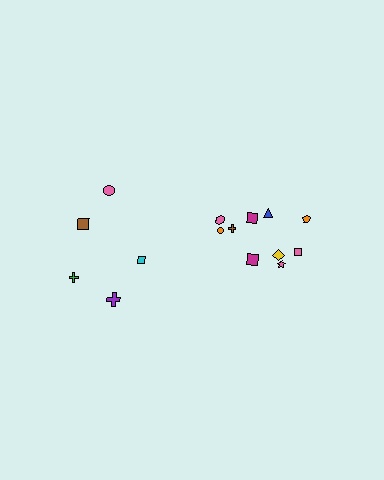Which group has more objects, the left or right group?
The right group.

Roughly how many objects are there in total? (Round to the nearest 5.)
Roughly 15 objects in total.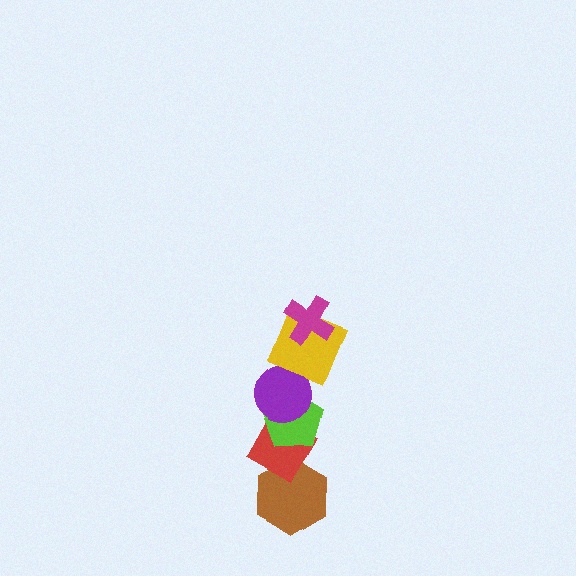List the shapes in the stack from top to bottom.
From top to bottom: the magenta cross, the yellow square, the purple circle, the lime pentagon, the red diamond, the brown hexagon.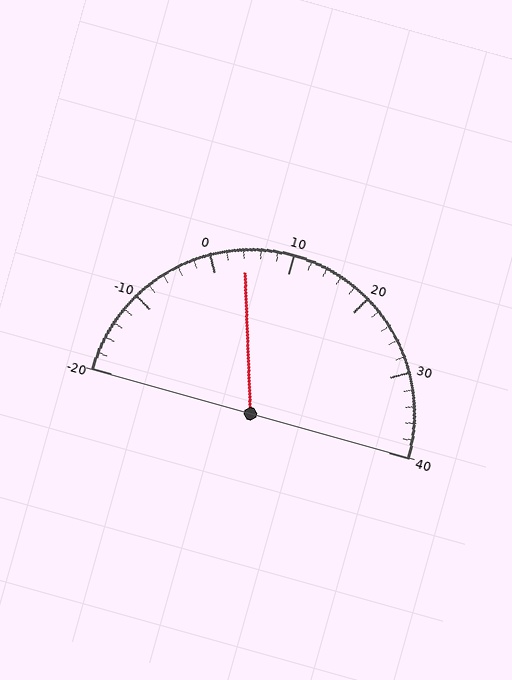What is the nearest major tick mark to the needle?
The nearest major tick mark is 0.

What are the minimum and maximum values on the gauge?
The gauge ranges from -20 to 40.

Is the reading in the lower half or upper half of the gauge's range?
The reading is in the lower half of the range (-20 to 40).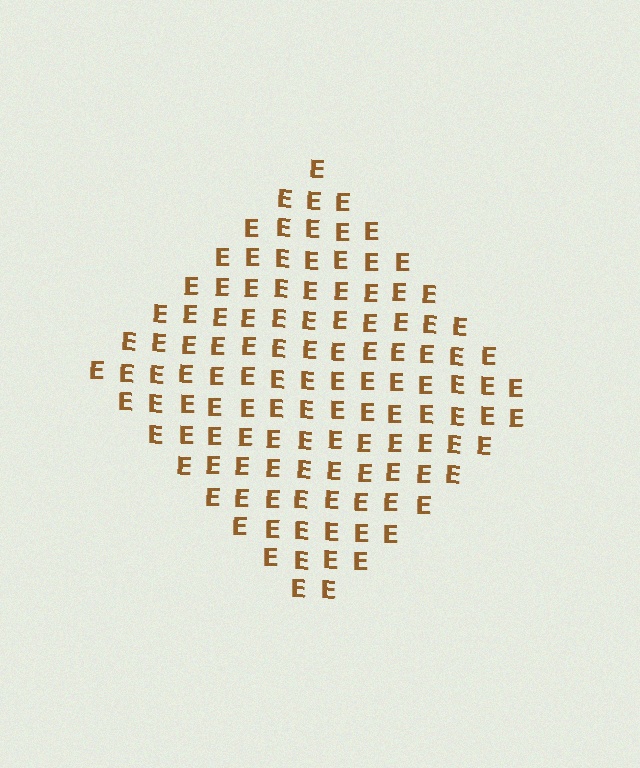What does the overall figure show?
The overall figure shows a diamond.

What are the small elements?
The small elements are letter E's.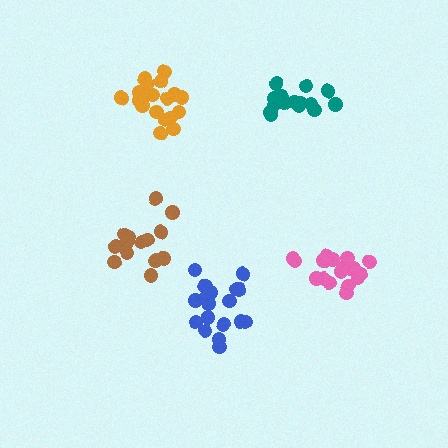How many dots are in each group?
Group 1: 18 dots, Group 2: 15 dots, Group 3: 18 dots, Group 4: 15 dots, Group 5: 19 dots (85 total).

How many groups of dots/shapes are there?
There are 5 groups.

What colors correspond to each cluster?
The clusters are colored: orange, teal, blue, brown, pink.